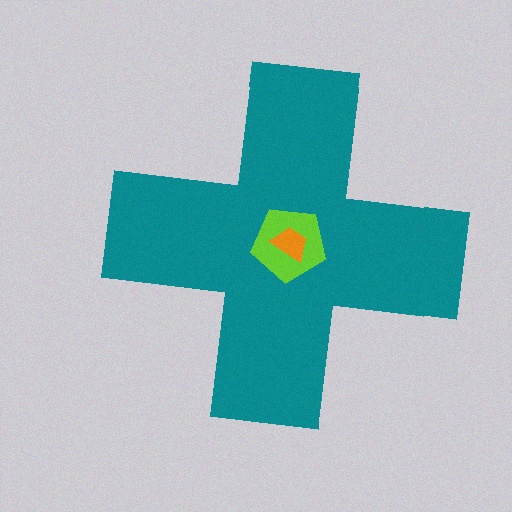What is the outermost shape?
The teal cross.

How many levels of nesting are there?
3.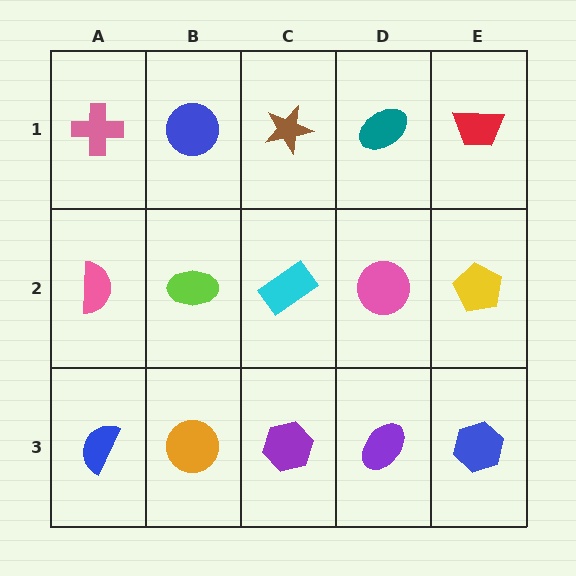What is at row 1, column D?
A teal ellipse.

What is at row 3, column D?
A purple ellipse.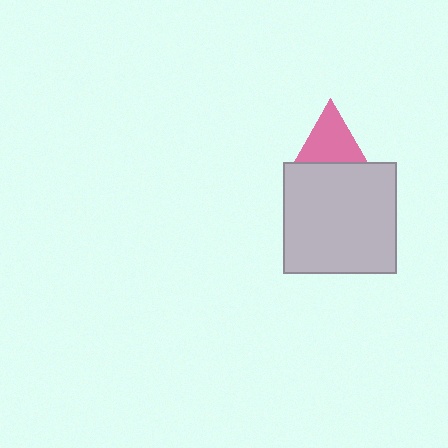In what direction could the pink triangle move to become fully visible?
The pink triangle could move up. That would shift it out from behind the light gray rectangle entirely.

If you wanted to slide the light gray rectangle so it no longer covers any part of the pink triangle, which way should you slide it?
Slide it down — that is the most direct way to separate the two shapes.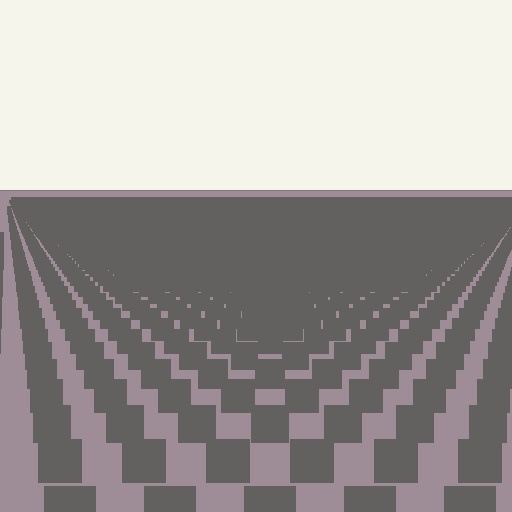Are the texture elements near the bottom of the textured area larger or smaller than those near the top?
Larger. Near the bottom, elements are closer to the viewer and appear at a bigger on-screen size.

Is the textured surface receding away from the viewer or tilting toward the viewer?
The surface is receding away from the viewer. Texture elements get smaller and denser toward the top.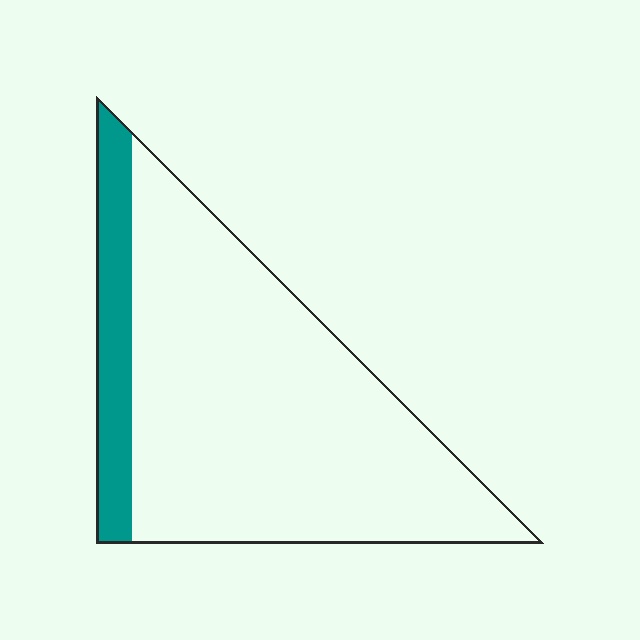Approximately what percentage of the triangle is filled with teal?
Approximately 15%.